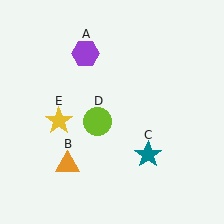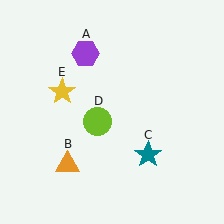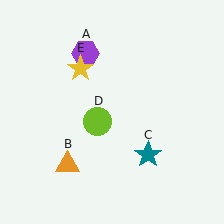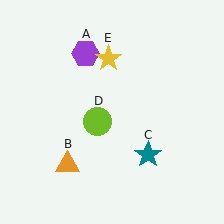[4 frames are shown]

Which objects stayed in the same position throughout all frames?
Purple hexagon (object A) and orange triangle (object B) and teal star (object C) and lime circle (object D) remained stationary.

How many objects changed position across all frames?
1 object changed position: yellow star (object E).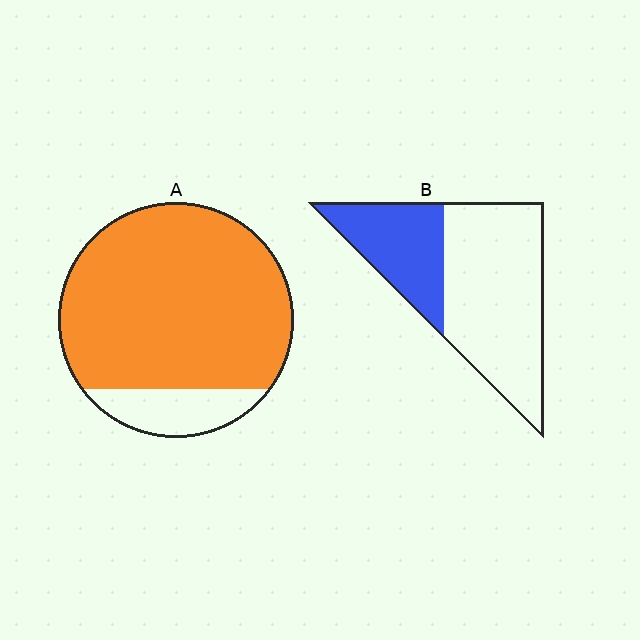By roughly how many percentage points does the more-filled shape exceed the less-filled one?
By roughly 50 percentage points (A over B).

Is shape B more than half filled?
No.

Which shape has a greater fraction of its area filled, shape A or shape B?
Shape A.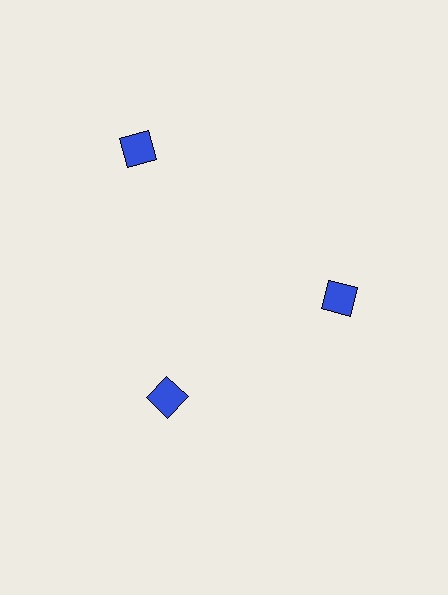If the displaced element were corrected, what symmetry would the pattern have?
It would have 3-fold rotational symmetry — the pattern would map onto itself every 120 degrees.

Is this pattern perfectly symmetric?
No. The 3 blue diamonds are arranged in a ring, but one element near the 11 o'clock position is pushed outward from the center, breaking the 3-fold rotational symmetry.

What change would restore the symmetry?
The symmetry would be restored by moving it inward, back onto the ring so that all 3 diamonds sit at equal angles and equal distance from the center.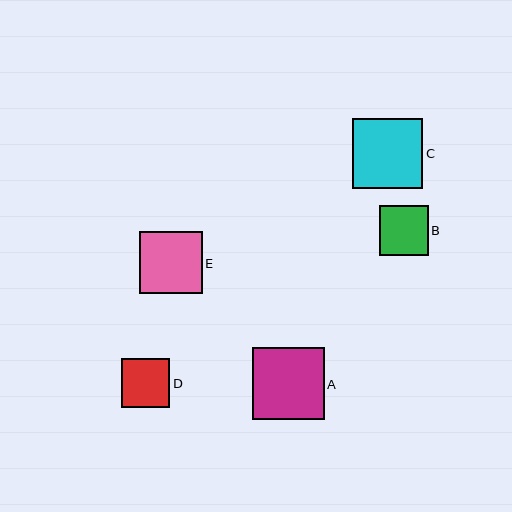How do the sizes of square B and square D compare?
Square B and square D are approximately the same size.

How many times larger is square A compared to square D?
Square A is approximately 1.5 times the size of square D.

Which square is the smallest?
Square D is the smallest with a size of approximately 49 pixels.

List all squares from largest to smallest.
From largest to smallest: A, C, E, B, D.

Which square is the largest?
Square A is the largest with a size of approximately 72 pixels.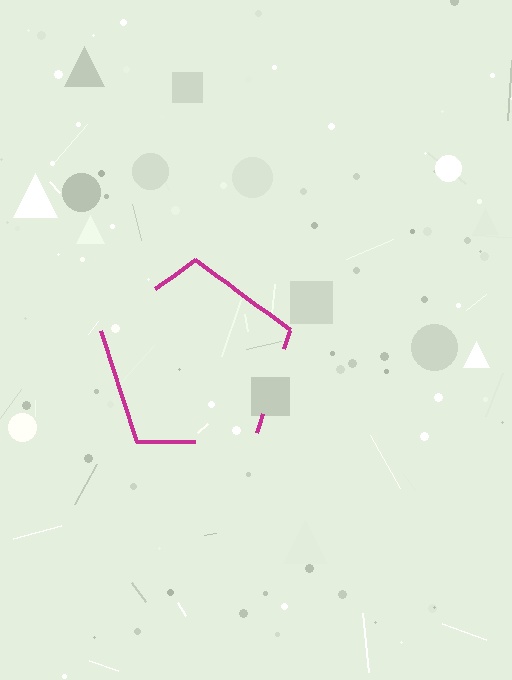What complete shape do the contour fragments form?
The contour fragments form a pentagon.